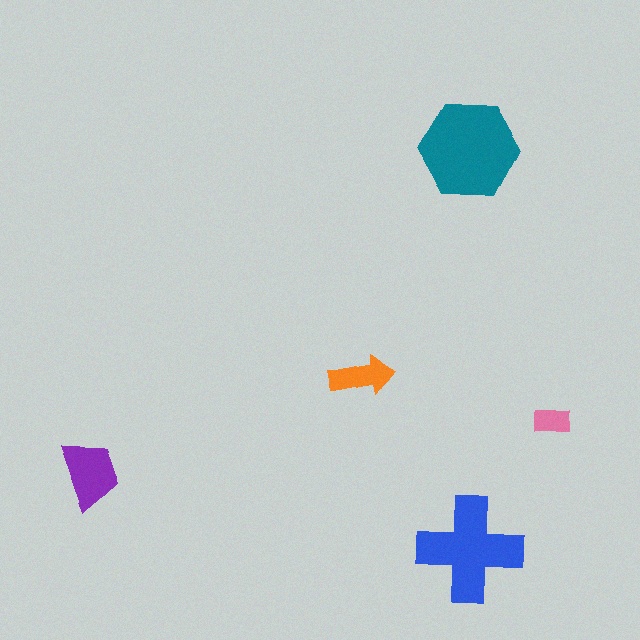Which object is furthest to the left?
The purple trapezoid is leftmost.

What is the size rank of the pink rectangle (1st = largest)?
5th.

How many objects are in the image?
There are 5 objects in the image.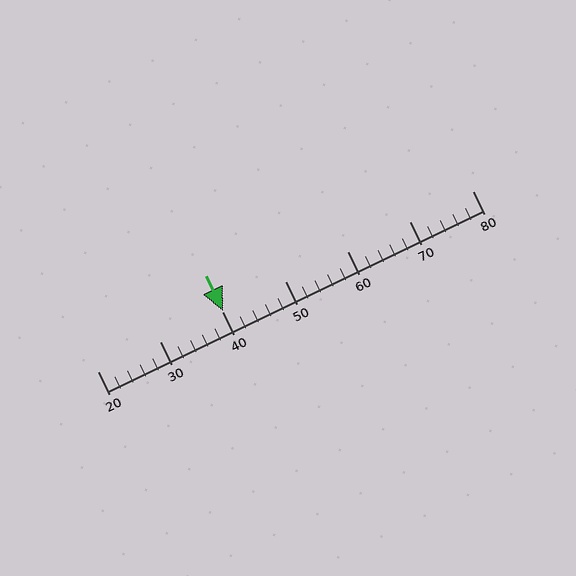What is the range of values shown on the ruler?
The ruler shows values from 20 to 80.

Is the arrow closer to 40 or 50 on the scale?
The arrow is closer to 40.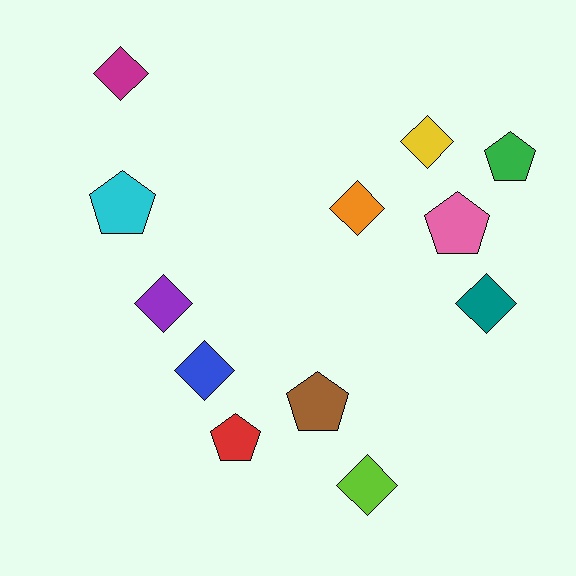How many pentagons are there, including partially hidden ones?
There are 5 pentagons.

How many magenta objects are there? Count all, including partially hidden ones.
There is 1 magenta object.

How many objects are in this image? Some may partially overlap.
There are 12 objects.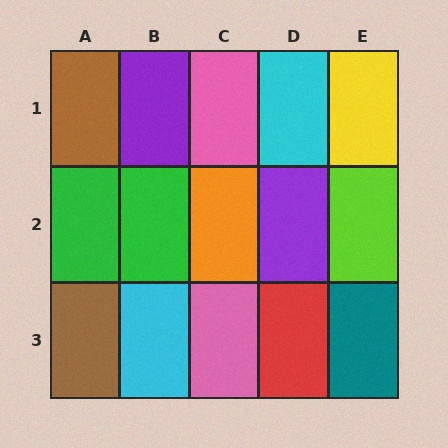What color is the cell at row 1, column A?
Brown.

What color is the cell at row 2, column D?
Purple.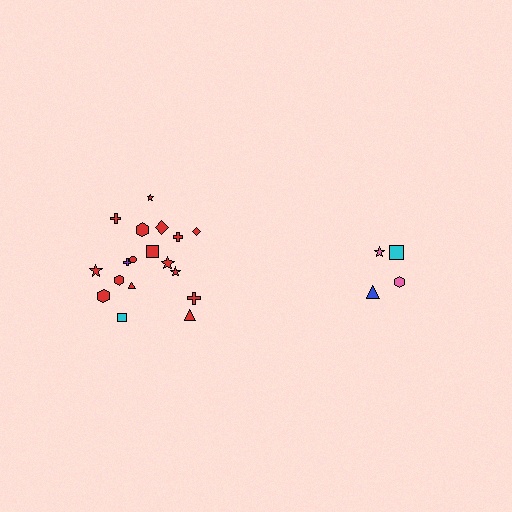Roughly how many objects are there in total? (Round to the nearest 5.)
Roughly 20 objects in total.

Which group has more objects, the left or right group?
The left group.